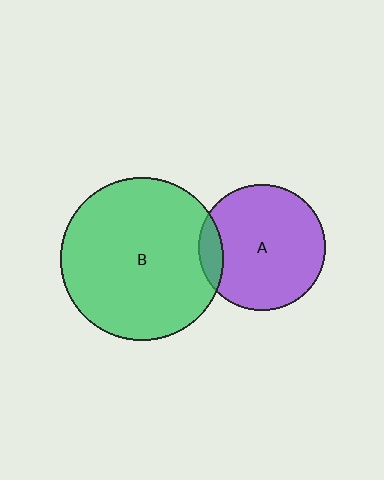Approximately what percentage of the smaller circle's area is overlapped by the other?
Approximately 10%.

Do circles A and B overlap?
Yes.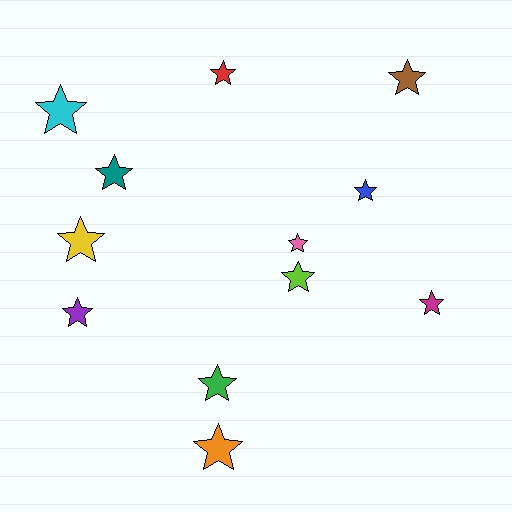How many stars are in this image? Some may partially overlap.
There are 12 stars.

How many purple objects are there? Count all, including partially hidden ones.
There is 1 purple object.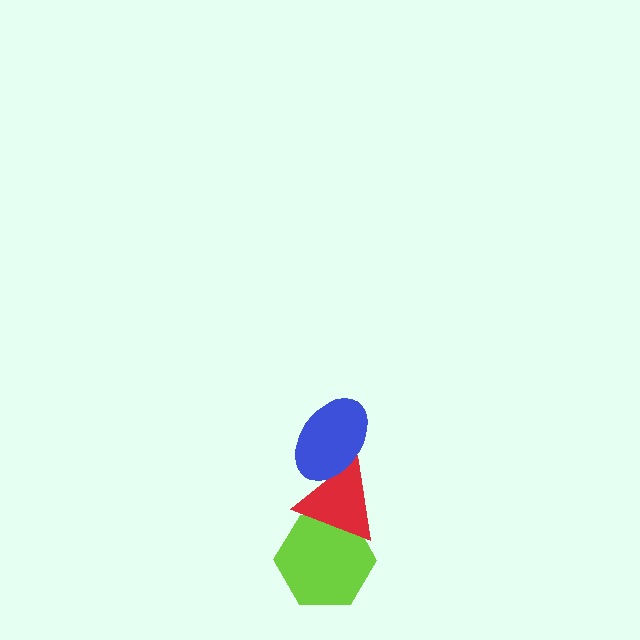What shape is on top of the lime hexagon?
The red triangle is on top of the lime hexagon.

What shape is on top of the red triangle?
The blue ellipse is on top of the red triangle.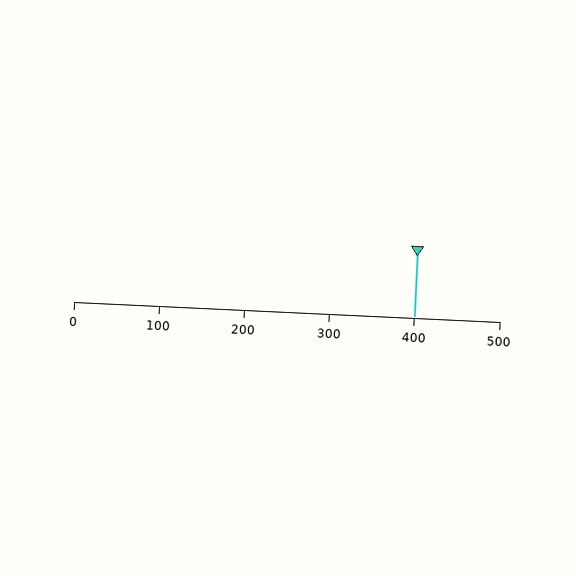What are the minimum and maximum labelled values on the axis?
The axis runs from 0 to 500.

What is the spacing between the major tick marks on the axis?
The major ticks are spaced 100 apart.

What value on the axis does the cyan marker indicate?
The marker indicates approximately 400.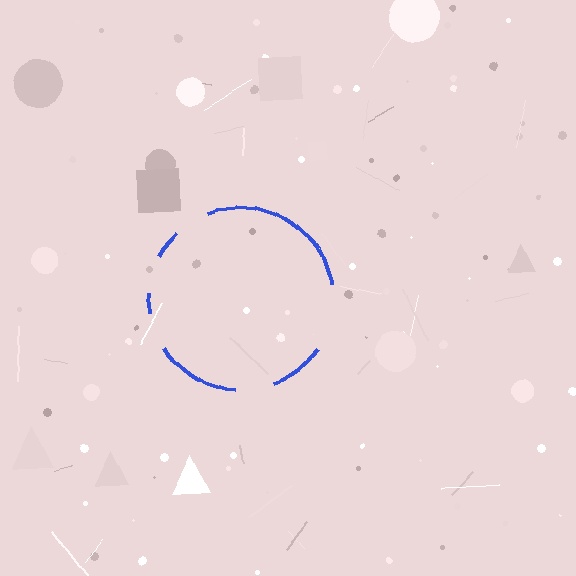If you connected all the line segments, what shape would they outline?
They would outline a circle.